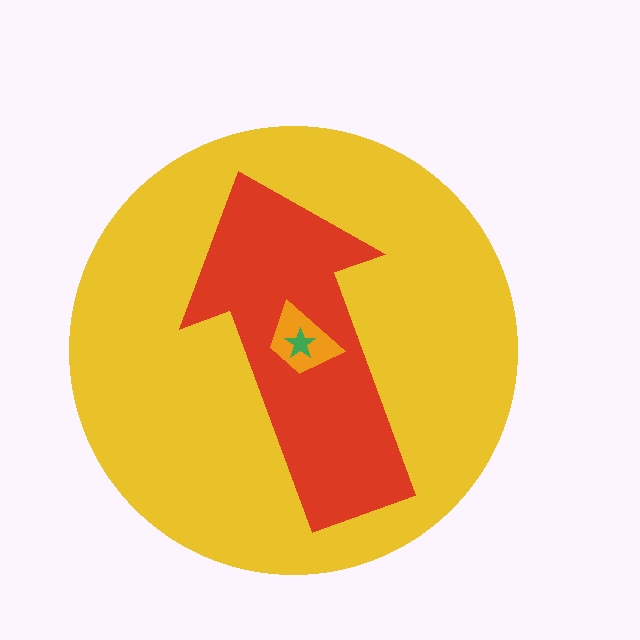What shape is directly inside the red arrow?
The orange trapezoid.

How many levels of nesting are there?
4.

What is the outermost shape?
The yellow circle.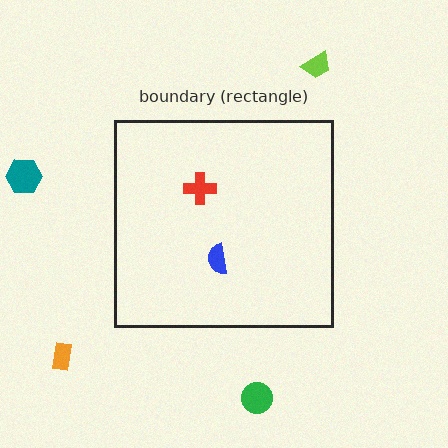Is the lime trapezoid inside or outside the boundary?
Outside.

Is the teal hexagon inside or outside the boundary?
Outside.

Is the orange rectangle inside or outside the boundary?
Outside.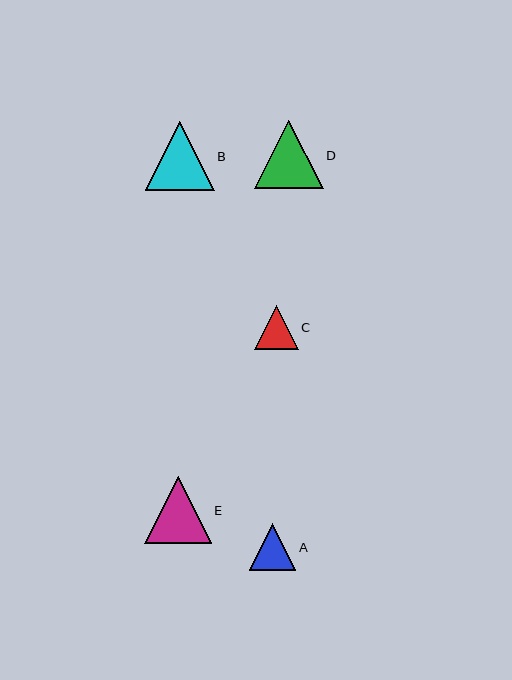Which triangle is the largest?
Triangle B is the largest with a size of approximately 69 pixels.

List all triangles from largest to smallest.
From largest to smallest: B, D, E, A, C.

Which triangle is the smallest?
Triangle C is the smallest with a size of approximately 44 pixels.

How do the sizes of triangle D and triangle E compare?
Triangle D and triangle E are approximately the same size.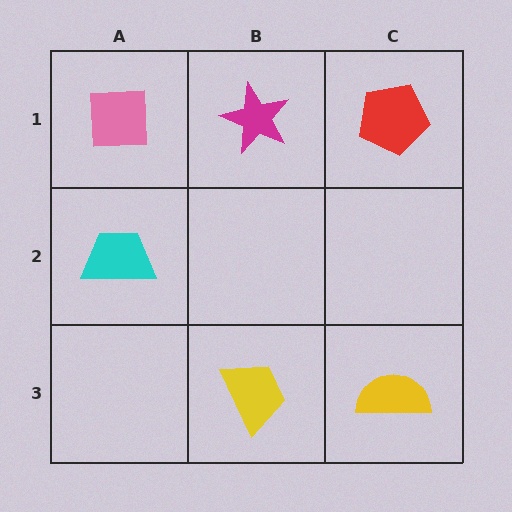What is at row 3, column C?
A yellow semicircle.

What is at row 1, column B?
A magenta star.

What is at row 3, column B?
A yellow trapezoid.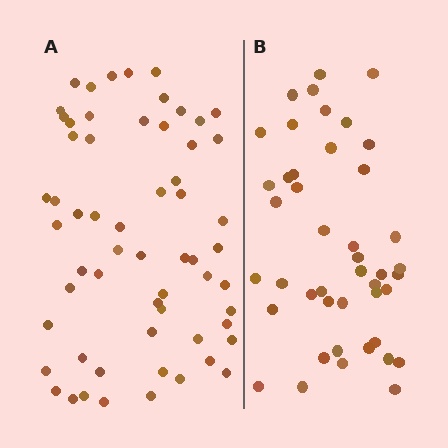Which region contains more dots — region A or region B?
Region A (the left region) has more dots.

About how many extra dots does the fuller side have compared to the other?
Region A has approximately 15 more dots than region B.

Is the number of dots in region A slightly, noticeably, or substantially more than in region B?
Region A has noticeably more, but not dramatically so. The ratio is roughly 1.4 to 1.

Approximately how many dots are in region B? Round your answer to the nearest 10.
About 40 dots. (The exact count is 44, which rounds to 40.)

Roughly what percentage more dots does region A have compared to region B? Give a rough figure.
About 35% more.